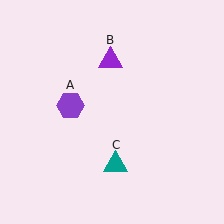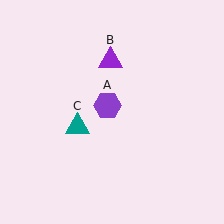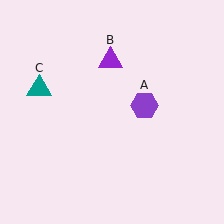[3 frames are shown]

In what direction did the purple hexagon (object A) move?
The purple hexagon (object A) moved right.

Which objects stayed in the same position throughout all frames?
Purple triangle (object B) remained stationary.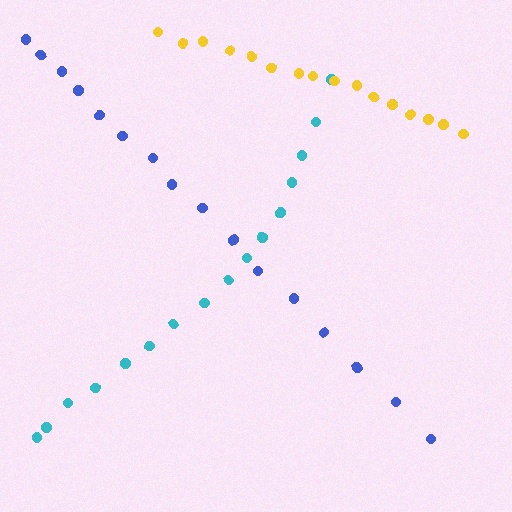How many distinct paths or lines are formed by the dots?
There are 3 distinct paths.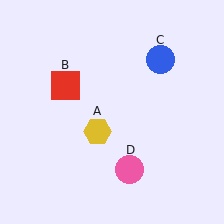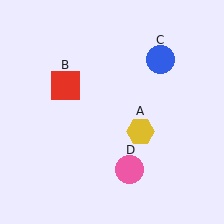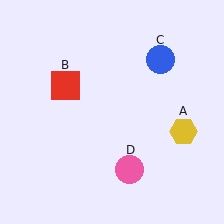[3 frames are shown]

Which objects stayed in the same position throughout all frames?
Red square (object B) and blue circle (object C) and pink circle (object D) remained stationary.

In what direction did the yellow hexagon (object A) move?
The yellow hexagon (object A) moved right.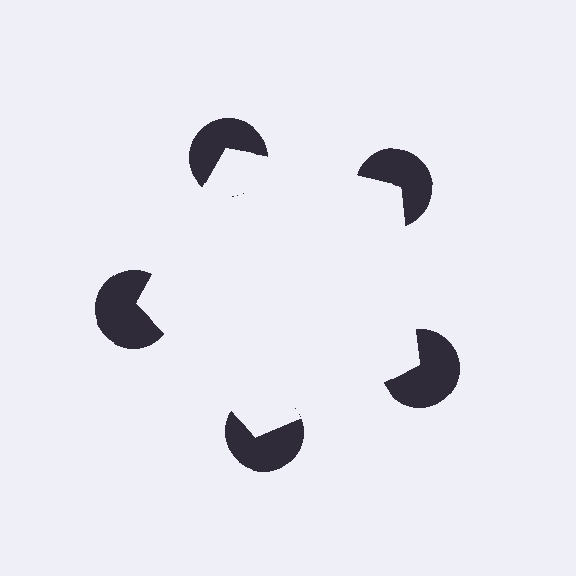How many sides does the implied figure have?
5 sides.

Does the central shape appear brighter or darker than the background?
It typically appears slightly brighter than the background, even though no actual brightness change is drawn.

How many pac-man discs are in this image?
There are 5 — one at each vertex of the illusory pentagon.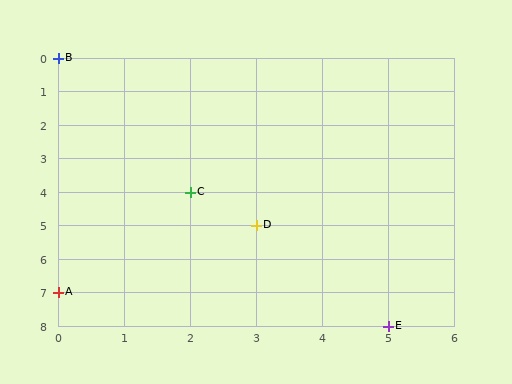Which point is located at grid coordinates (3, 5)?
Point D is at (3, 5).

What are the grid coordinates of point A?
Point A is at grid coordinates (0, 7).